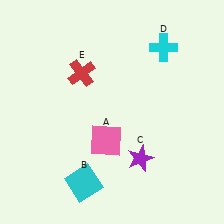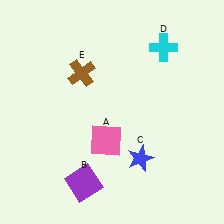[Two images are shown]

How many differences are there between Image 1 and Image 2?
There are 3 differences between the two images.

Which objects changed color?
B changed from cyan to purple. C changed from purple to blue. E changed from red to brown.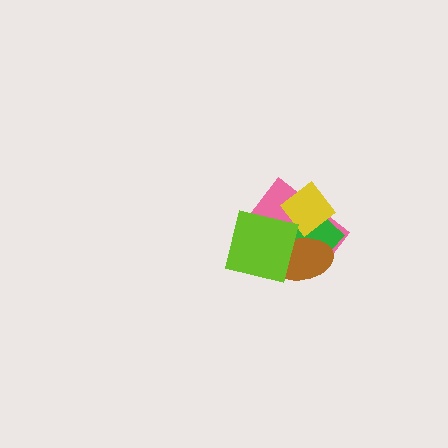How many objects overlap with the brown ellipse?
4 objects overlap with the brown ellipse.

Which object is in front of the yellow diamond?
The lime square is in front of the yellow diamond.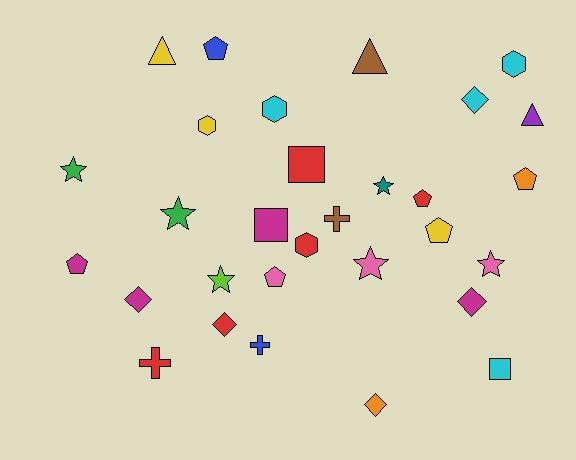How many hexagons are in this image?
There are 4 hexagons.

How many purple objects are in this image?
There is 1 purple object.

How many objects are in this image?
There are 30 objects.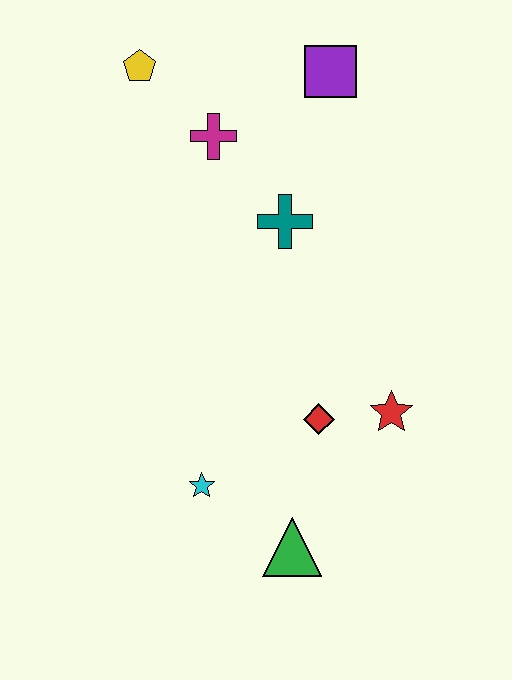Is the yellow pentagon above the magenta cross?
Yes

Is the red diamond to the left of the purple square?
Yes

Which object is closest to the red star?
The red diamond is closest to the red star.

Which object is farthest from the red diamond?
The yellow pentagon is farthest from the red diamond.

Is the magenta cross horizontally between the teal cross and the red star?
No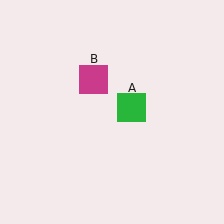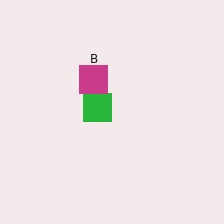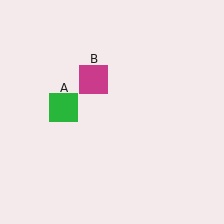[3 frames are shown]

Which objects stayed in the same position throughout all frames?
Magenta square (object B) remained stationary.